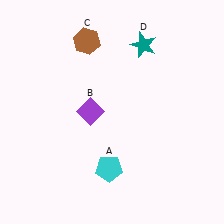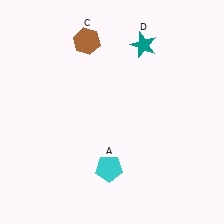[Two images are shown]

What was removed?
The purple diamond (B) was removed in Image 2.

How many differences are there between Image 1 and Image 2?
There is 1 difference between the two images.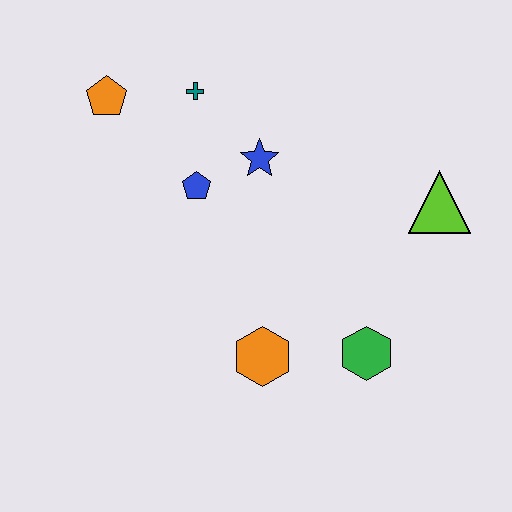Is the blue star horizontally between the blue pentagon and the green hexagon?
Yes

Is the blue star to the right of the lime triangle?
No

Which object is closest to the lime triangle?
The green hexagon is closest to the lime triangle.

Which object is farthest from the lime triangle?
The orange pentagon is farthest from the lime triangle.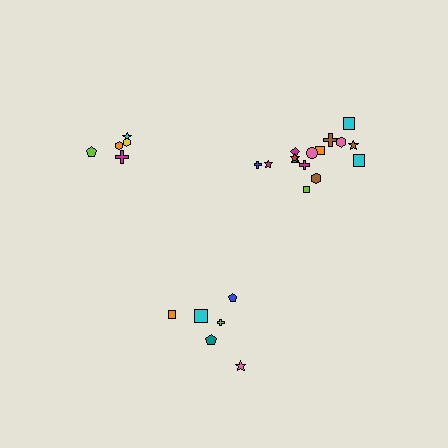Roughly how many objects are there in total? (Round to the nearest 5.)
Roughly 25 objects in total.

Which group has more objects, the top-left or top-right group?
The top-right group.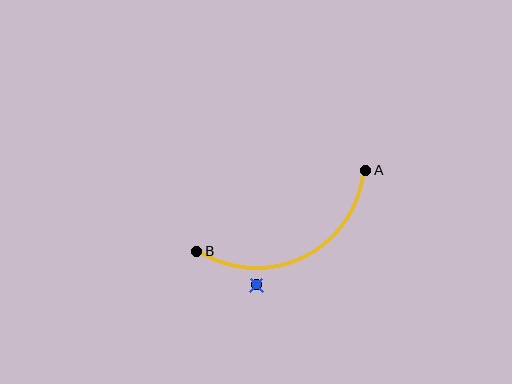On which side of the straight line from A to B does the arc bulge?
The arc bulges below the straight line connecting A and B.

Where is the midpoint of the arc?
The arc midpoint is the point on the curve farthest from the straight line joining A and B. It sits below that line.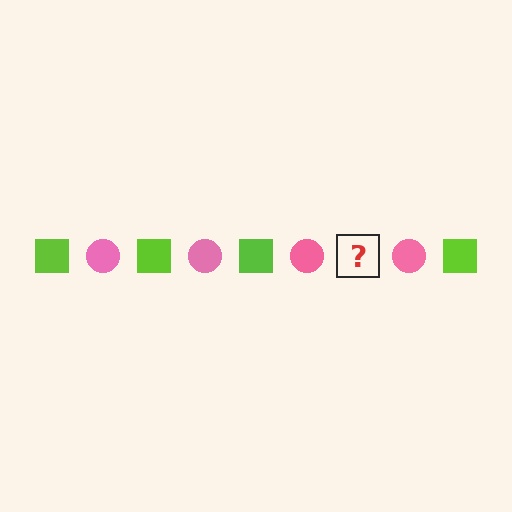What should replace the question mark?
The question mark should be replaced with a lime square.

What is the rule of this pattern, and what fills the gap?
The rule is that the pattern alternates between lime square and pink circle. The gap should be filled with a lime square.